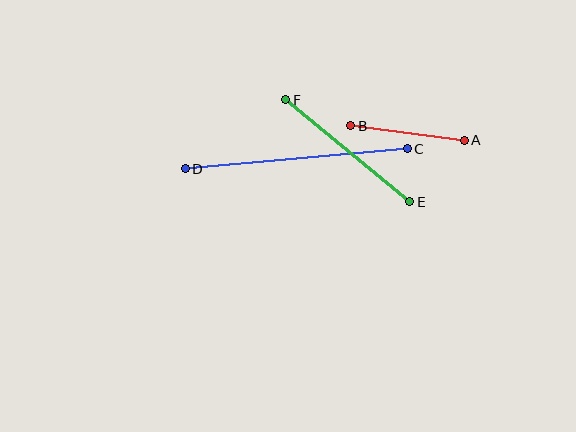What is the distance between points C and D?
The distance is approximately 223 pixels.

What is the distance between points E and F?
The distance is approximately 161 pixels.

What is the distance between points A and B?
The distance is approximately 114 pixels.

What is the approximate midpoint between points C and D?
The midpoint is at approximately (296, 159) pixels.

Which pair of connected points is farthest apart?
Points C and D are farthest apart.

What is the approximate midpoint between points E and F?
The midpoint is at approximately (348, 151) pixels.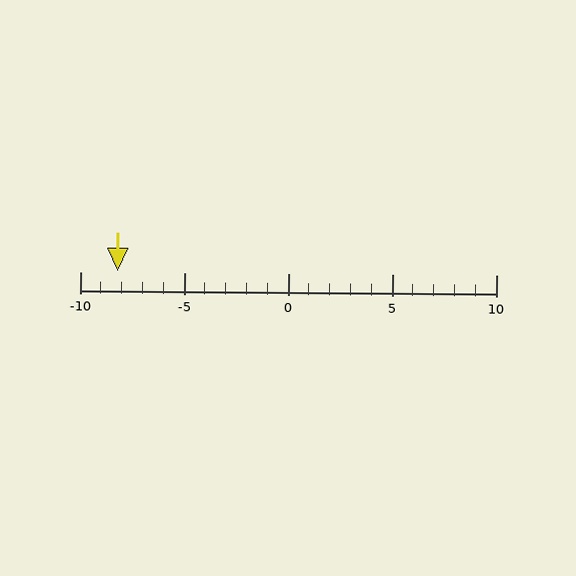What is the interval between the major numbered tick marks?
The major tick marks are spaced 5 units apart.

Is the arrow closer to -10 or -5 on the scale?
The arrow is closer to -10.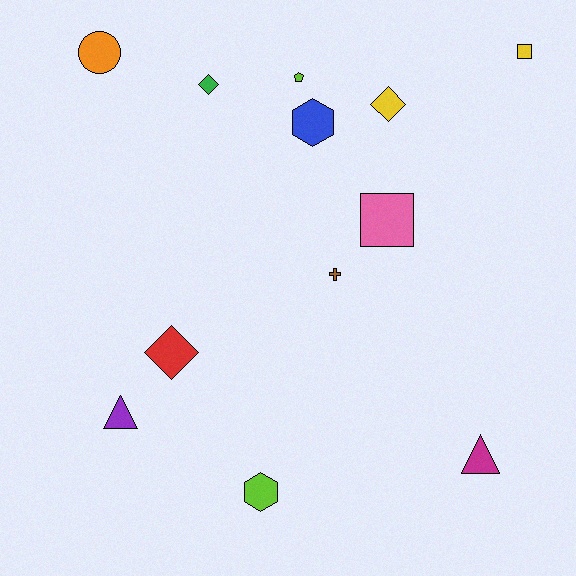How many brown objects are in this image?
There is 1 brown object.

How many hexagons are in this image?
There are 2 hexagons.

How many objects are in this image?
There are 12 objects.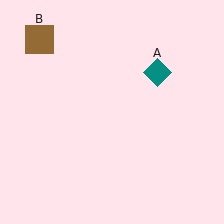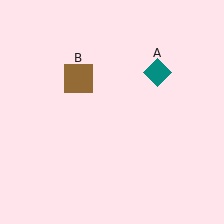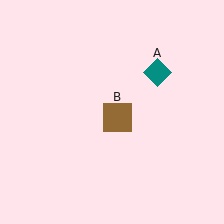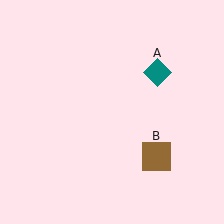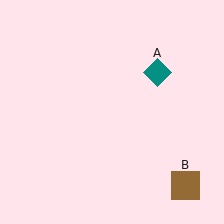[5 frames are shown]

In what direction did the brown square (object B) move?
The brown square (object B) moved down and to the right.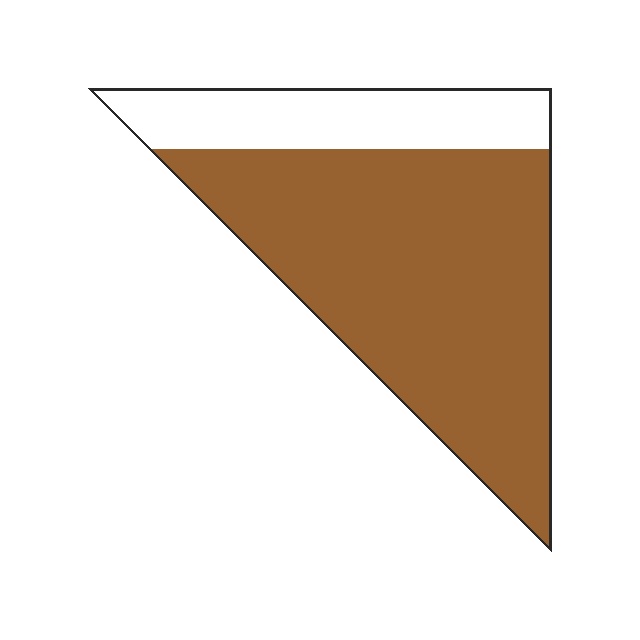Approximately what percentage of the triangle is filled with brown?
Approximately 75%.